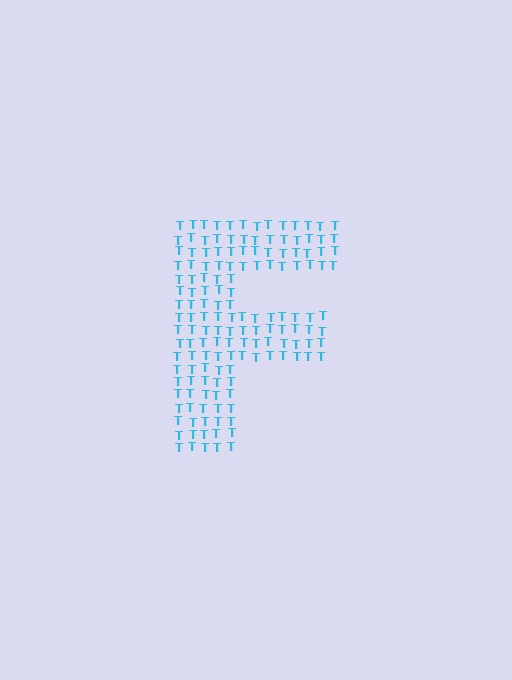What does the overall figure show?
The overall figure shows the letter F.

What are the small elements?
The small elements are letter T's.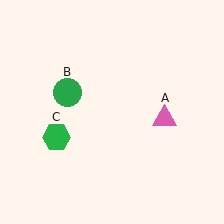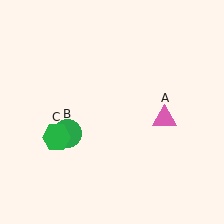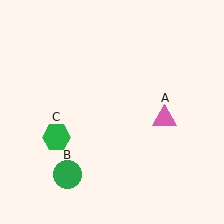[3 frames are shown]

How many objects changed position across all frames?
1 object changed position: green circle (object B).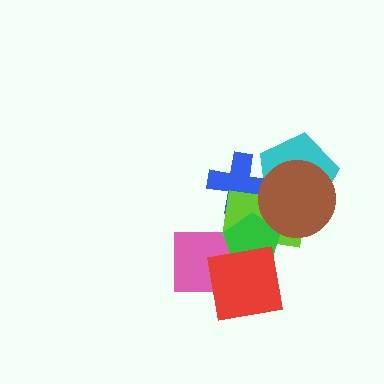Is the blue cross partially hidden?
Yes, it is partially covered by another shape.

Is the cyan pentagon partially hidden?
Yes, it is partially covered by another shape.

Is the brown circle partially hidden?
No, no other shape covers it.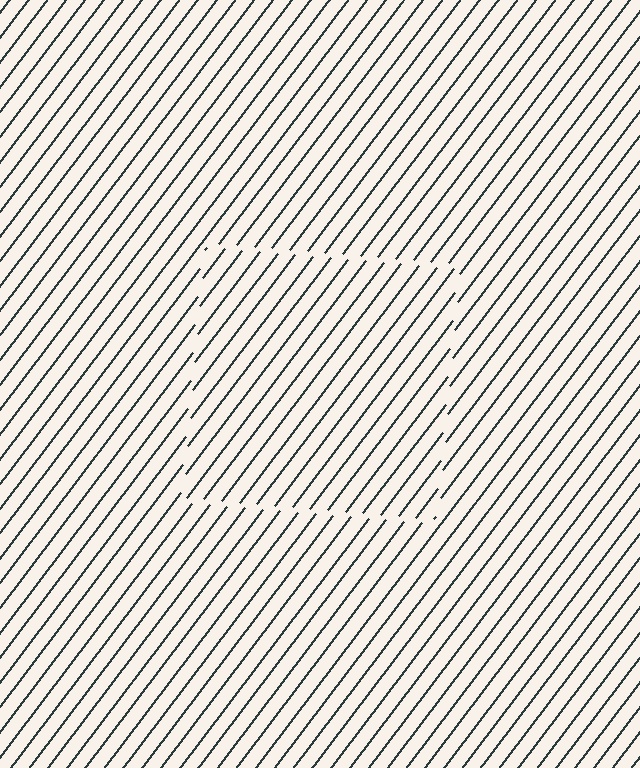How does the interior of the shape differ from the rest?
The interior of the shape contains the same grating, shifted by half a period — the contour is defined by the phase discontinuity where line-ends from the inner and outer gratings abut.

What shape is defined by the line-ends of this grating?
An illusory square. The interior of the shape contains the same grating, shifted by half a period — the contour is defined by the phase discontinuity where line-ends from the inner and outer gratings abut.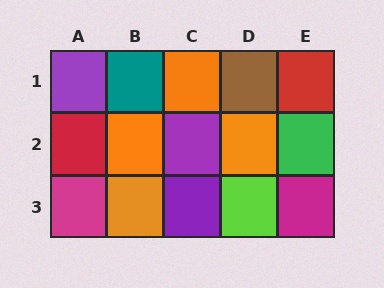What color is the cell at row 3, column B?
Orange.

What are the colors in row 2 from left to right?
Red, orange, purple, orange, green.